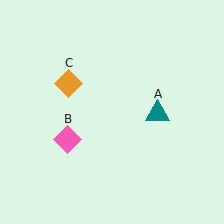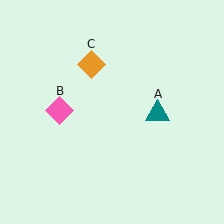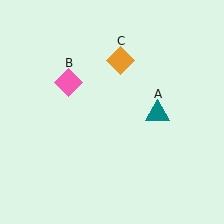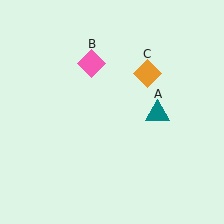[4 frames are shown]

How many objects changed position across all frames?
2 objects changed position: pink diamond (object B), orange diamond (object C).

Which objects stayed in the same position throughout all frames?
Teal triangle (object A) remained stationary.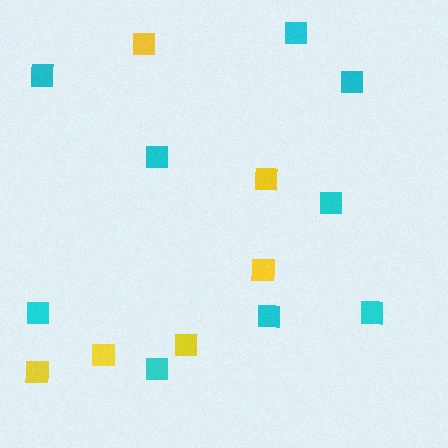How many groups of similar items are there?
There are 2 groups: one group of cyan squares (9) and one group of yellow squares (6).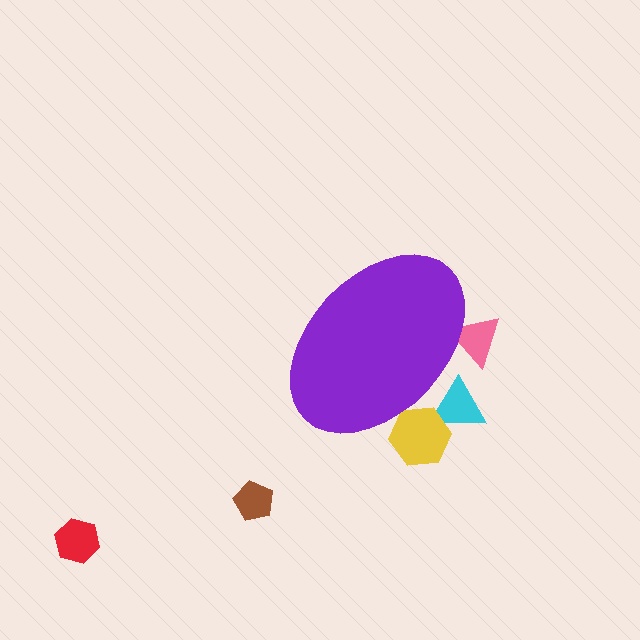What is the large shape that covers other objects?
A purple ellipse.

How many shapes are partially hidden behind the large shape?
3 shapes are partially hidden.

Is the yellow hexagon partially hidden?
Yes, the yellow hexagon is partially hidden behind the purple ellipse.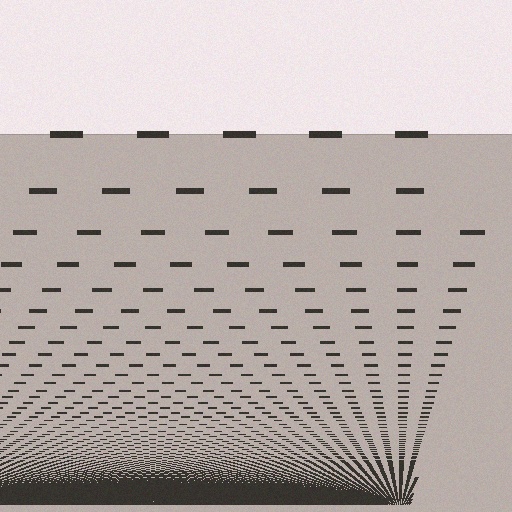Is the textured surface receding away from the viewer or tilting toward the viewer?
The surface appears to tilt toward the viewer. Texture elements get larger and sparser toward the top.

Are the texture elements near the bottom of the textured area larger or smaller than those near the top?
Smaller. The gradient is inverted — elements near the bottom are smaller and denser.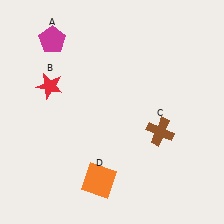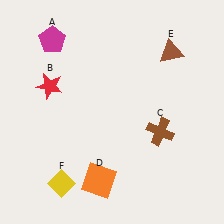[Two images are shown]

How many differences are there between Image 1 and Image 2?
There are 2 differences between the two images.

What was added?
A brown triangle (E), a yellow diamond (F) were added in Image 2.